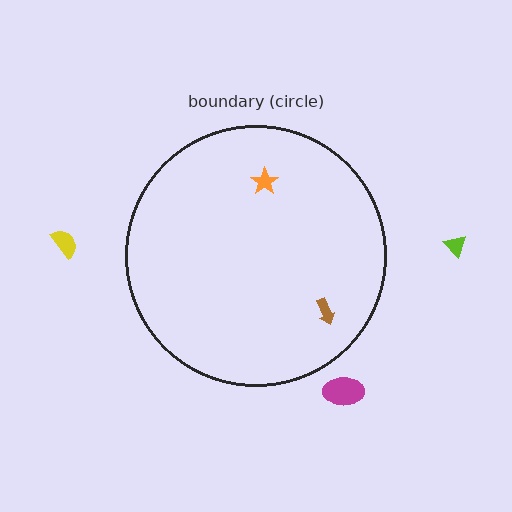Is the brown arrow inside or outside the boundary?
Inside.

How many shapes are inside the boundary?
2 inside, 3 outside.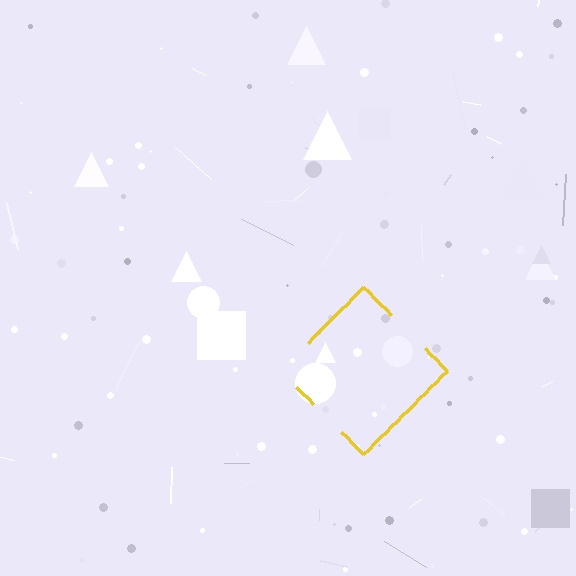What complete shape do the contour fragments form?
The contour fragments form a diamond.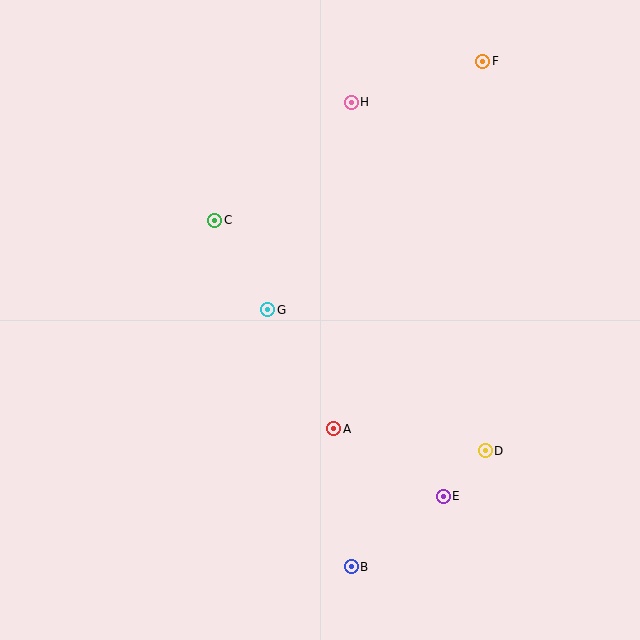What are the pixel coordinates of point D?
Point D is at (485, 451).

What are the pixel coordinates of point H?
Point H is at (351, 102).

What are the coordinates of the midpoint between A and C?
The midpoint between A and C is at (274, 324).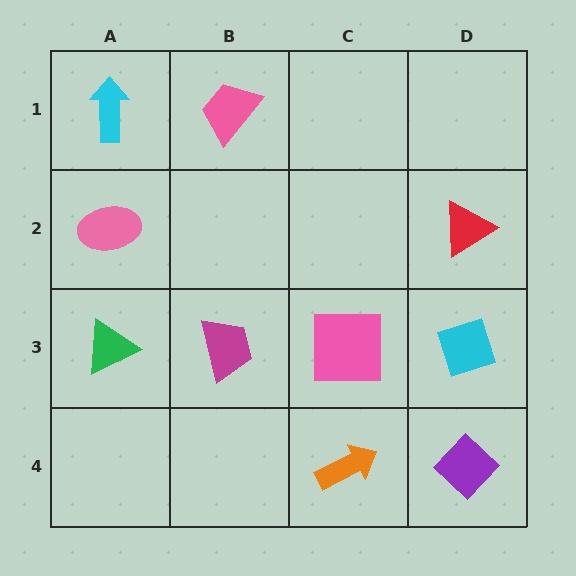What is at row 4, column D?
A purple diamond.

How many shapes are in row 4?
2 shapes.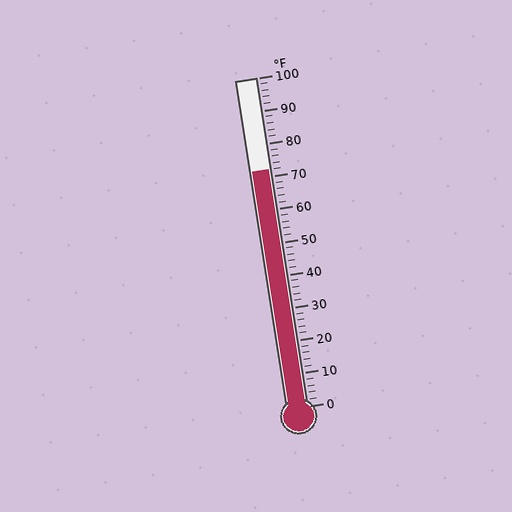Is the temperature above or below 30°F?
The temperature is above 30°F.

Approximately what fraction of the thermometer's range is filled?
The thermometer is filled to approximately 70% of its range.